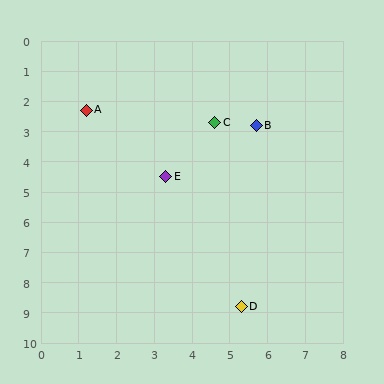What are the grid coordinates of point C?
Point C is at approximately (4.6, 2.7).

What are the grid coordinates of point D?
Point D is at approximately (5.3, 8.8).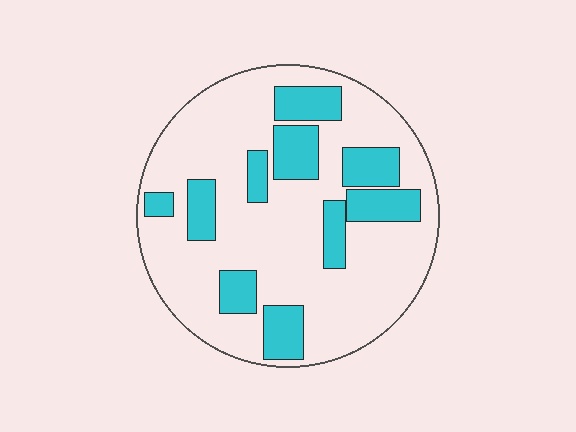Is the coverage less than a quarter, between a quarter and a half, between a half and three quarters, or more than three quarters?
Between a quarter and a half.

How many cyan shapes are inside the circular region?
10.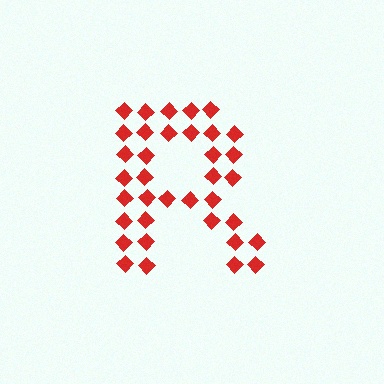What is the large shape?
The large shape is the letter R.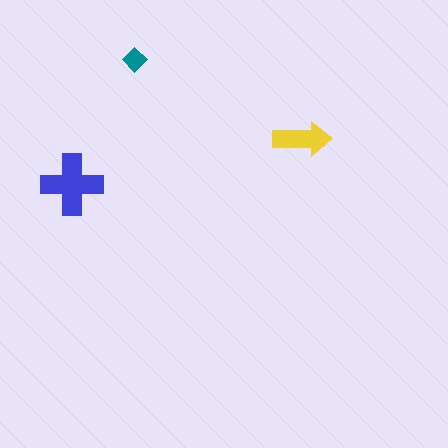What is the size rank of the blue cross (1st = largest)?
1st.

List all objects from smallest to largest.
The teal diamond, the yellow arrow, the blue cross.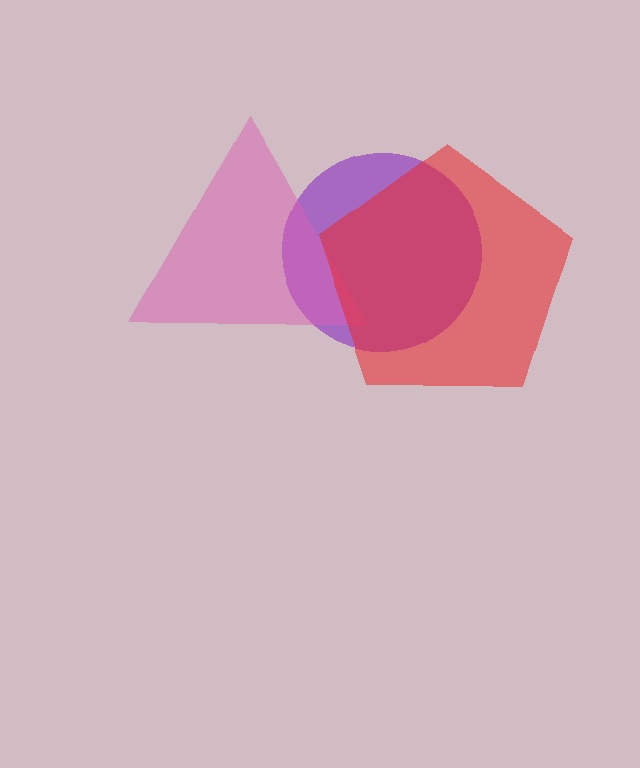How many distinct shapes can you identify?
There are 3 distinct shapes: a purple circle, a pink triangle, a red pentagon.